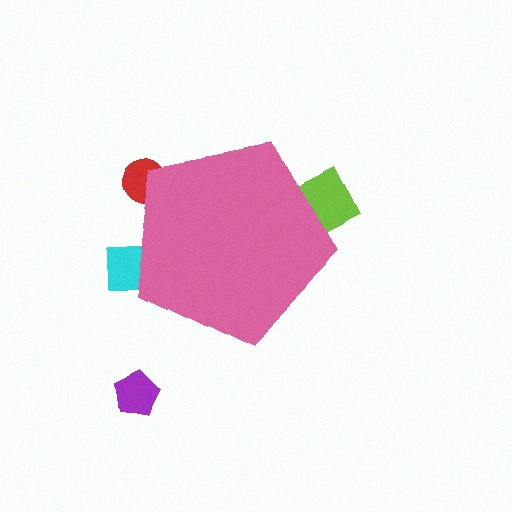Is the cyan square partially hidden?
Yes, the cyan square is partially hidden behind the pink pentagon.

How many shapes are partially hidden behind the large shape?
3 shapes are partially hidden.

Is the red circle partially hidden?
Yes, the red circle is partially hidden behind the pink pentagon.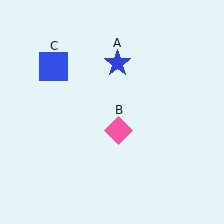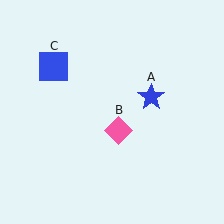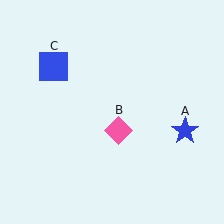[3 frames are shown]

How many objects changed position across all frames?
1 object changed position: blue star (object A).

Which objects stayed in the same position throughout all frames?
Pink diamond (object B) and blue square (object C) remained stationary.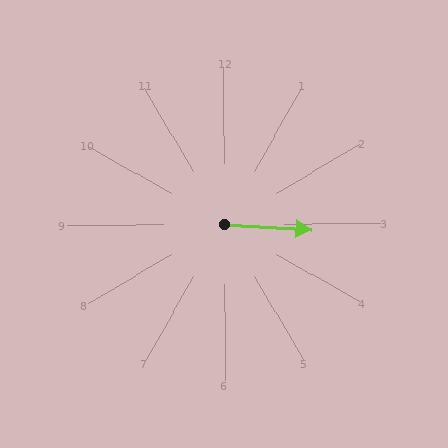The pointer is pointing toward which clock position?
Roughly 3 o'clock.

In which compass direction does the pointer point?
East.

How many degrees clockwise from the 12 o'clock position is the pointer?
Approximately 94 degrees.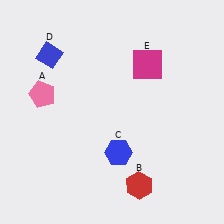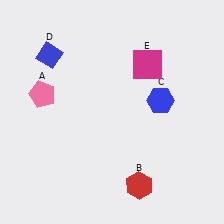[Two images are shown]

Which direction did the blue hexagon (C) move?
The blue hexagon (C) moved up.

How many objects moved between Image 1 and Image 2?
1 object moved between the two images.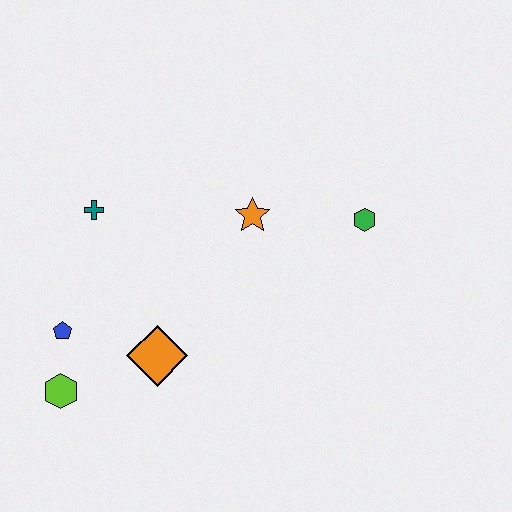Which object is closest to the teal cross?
The blue pentagon is closest to the teal cross.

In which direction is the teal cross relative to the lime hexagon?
The teal cross is above the lime hexagon.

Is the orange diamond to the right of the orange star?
No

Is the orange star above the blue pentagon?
Yes